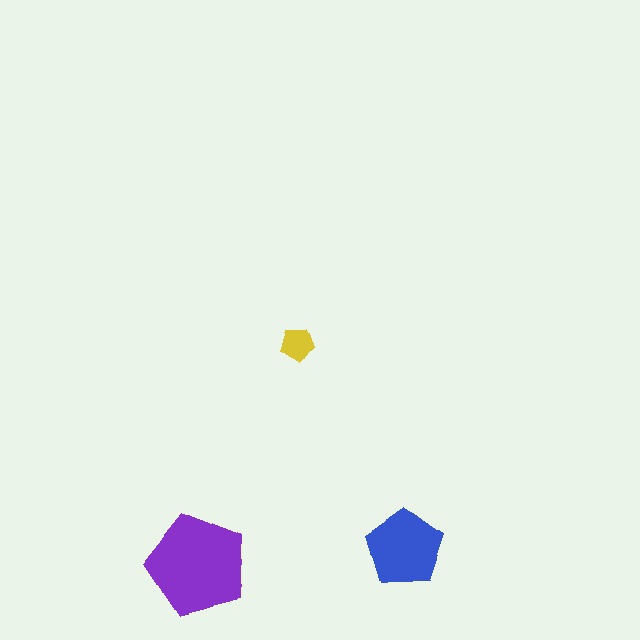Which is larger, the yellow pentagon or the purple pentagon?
The purple one.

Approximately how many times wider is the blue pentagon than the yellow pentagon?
About 2.5 times wider.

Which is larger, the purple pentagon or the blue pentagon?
The purple one.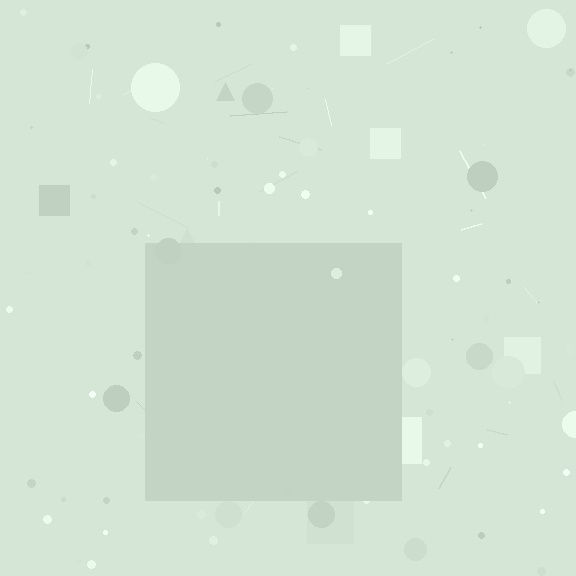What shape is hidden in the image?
A square is hidden in the image.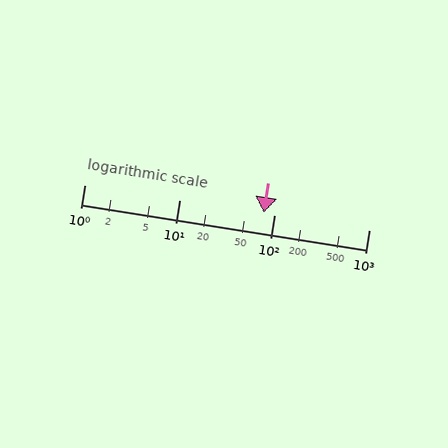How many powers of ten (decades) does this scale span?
The scale spans 3 decades, from 1 to 1000.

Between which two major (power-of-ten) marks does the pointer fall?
The pointer is between 10 and 100.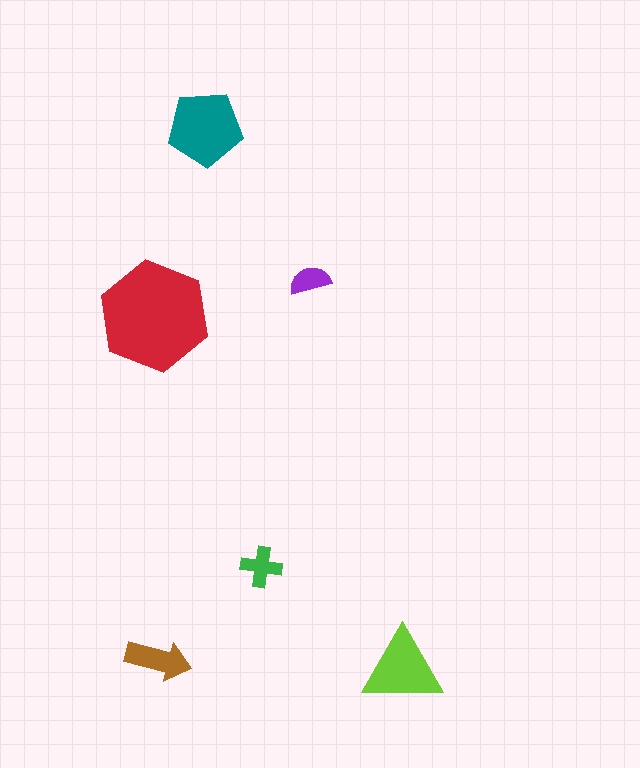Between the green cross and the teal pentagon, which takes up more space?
The teal pentagon.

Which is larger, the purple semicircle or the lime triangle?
The lime triangle.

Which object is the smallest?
The purple semicircle.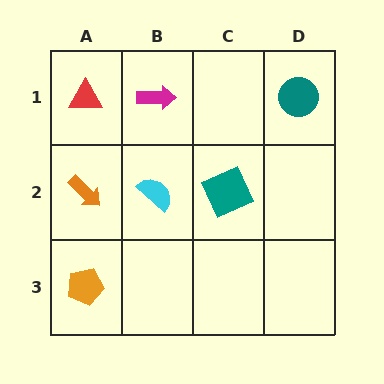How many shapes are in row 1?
3 shapes.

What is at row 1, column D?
A teal circle.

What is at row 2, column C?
A teal square.